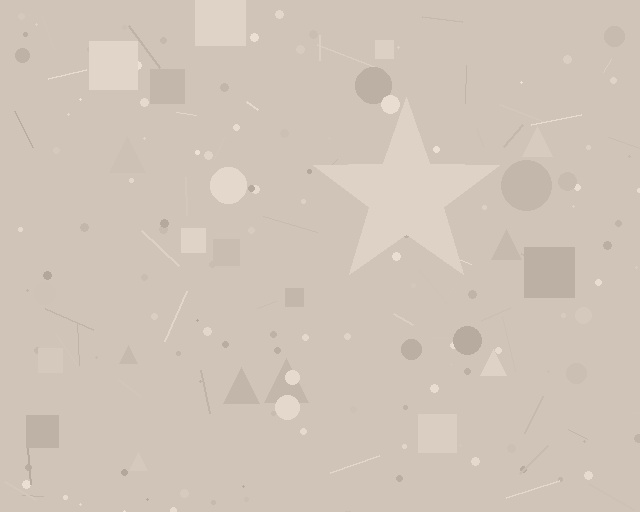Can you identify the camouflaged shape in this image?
The camouflaged shape is a star.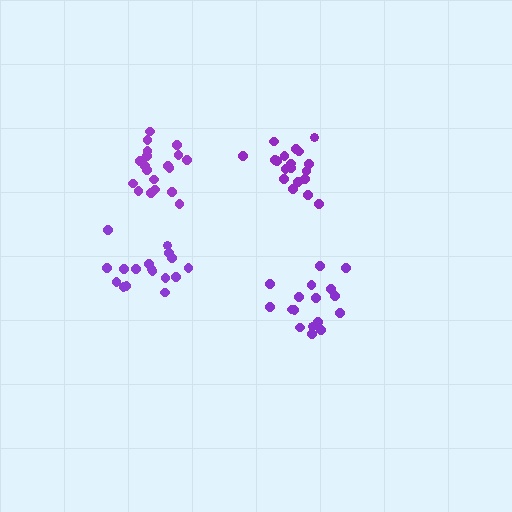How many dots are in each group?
Group 1: 17 dots, Group 2: 17 dots, Group 3: 19 dots, Group 4: 19 dots (72 total).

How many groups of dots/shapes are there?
There are 4 groups.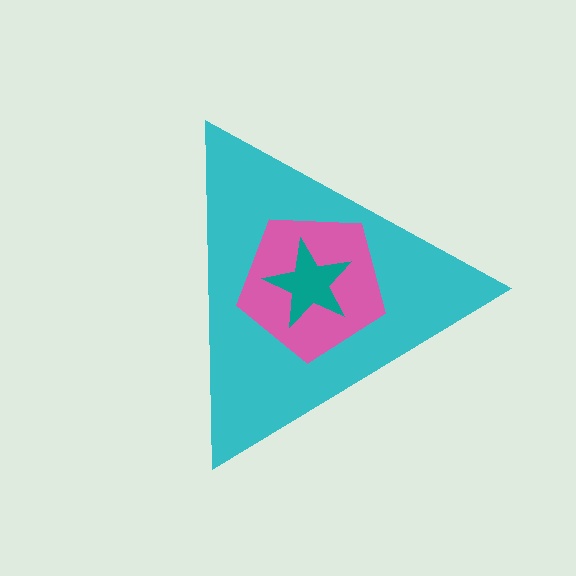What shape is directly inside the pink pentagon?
The teal star.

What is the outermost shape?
The cyan triangle.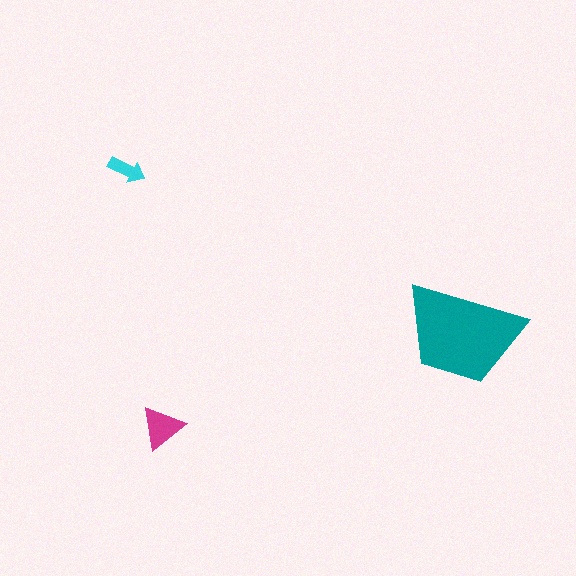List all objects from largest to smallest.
The teal trapezoid, the magenta triangle, the cyan arrow.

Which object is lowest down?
The magenta triangle is bottommost.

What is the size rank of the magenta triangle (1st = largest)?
2nd.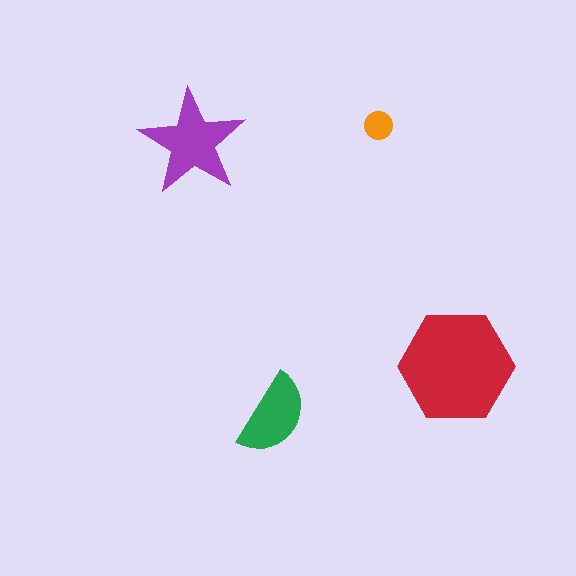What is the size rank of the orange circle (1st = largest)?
4th.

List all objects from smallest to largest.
The orange circle, the green semicircle, the purple star, the red hexagon.